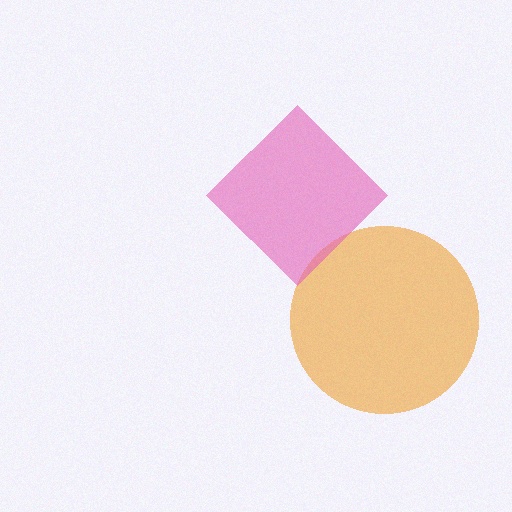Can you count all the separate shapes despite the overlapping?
Yes, there are 2 separate shapes.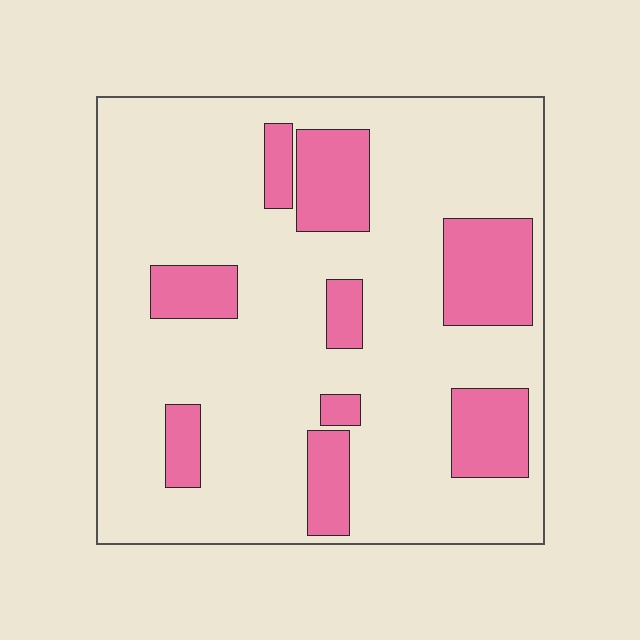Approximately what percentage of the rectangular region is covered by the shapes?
Approximately 20%.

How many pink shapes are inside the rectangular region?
9.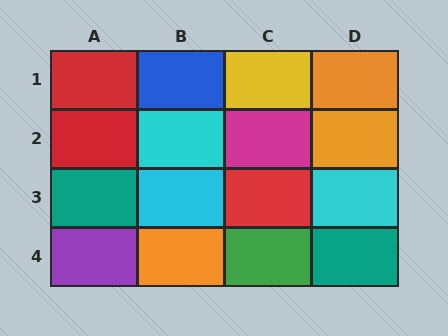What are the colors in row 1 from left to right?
Red, blue, yellow, orange.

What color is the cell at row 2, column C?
Magenta.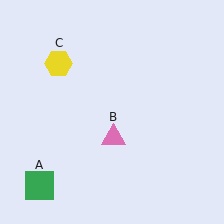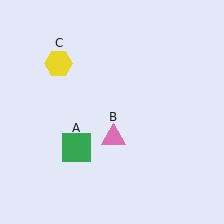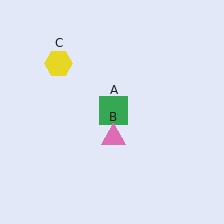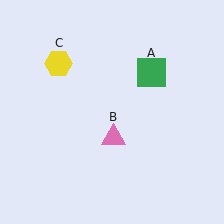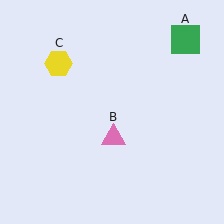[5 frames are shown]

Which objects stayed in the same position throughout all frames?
Pink triangle (object B) and yellow hexagon (object C) remained stationary.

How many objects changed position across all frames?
1 object changed position: green square (object A).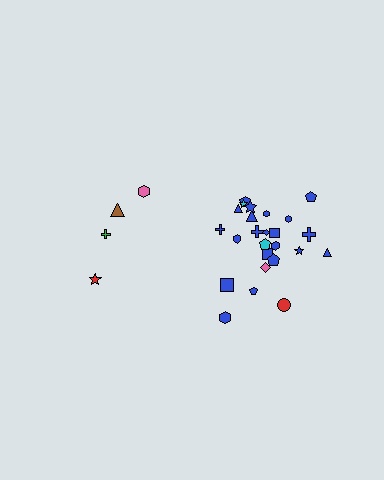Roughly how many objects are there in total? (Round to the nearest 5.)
Roughly 30 objects in total.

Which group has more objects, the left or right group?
The right group.